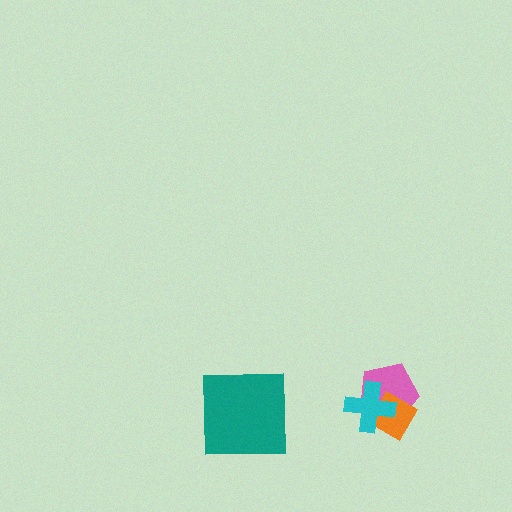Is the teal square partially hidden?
No, no other shape covers it.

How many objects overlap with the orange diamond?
2 objects overlap with the orange diamond.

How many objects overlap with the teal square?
0 objects overlap with the teal square.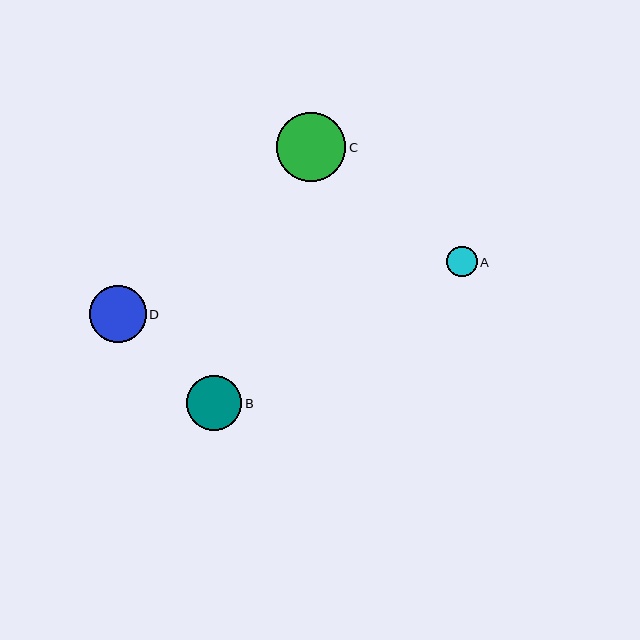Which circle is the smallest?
Circle A is the smallest with a size of approximately 30 pixels.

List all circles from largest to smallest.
From largest to smallest: C, D, B, A.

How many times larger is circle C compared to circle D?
Circle C is approximately 1.2 times the size of circle D.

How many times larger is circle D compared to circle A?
Circle D is approximately 1.9 times the size of circle A.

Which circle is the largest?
Circle C is the largest with a size of approximately 69 pixels.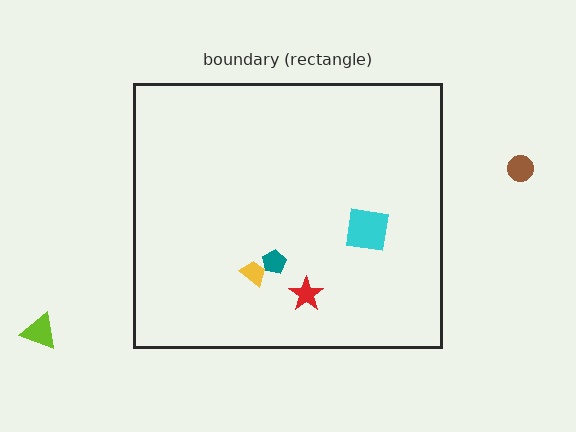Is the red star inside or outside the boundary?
Inside.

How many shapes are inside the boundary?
4 inside, 2 outside.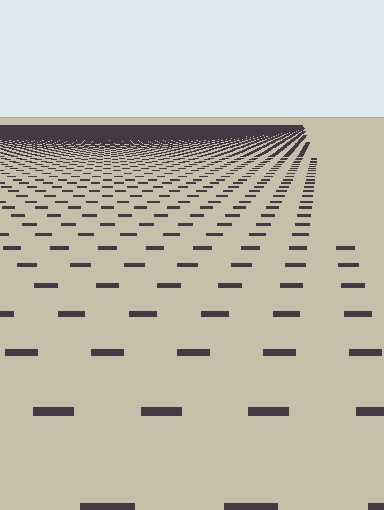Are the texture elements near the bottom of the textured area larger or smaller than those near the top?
Larger. Near the bottom, elements are closer to the viewer and appear at a bigger on-screen size.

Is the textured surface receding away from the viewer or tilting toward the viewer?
The surface is receding away from the viewer. Texture elements get smaller and denser toward the top.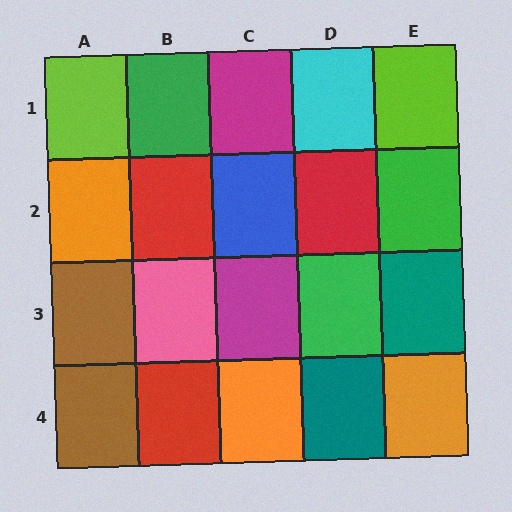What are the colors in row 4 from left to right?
Brown, red, orange, teal, orange.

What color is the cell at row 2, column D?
Red.